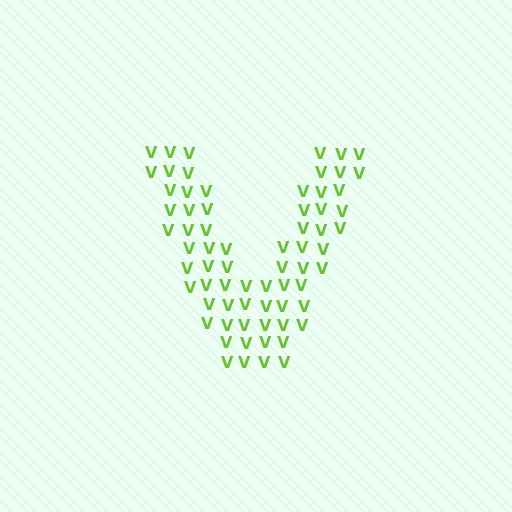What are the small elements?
The small elements are letter V's.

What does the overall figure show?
The overall figure shows the letter V.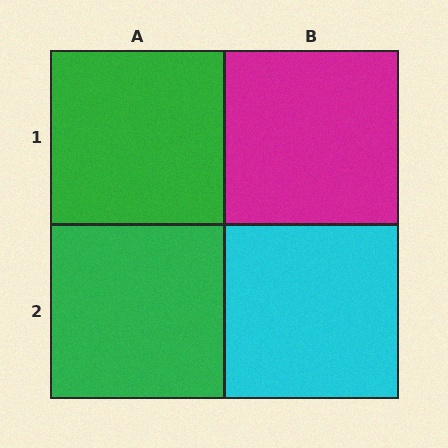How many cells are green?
2 cells are green.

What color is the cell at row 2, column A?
Green.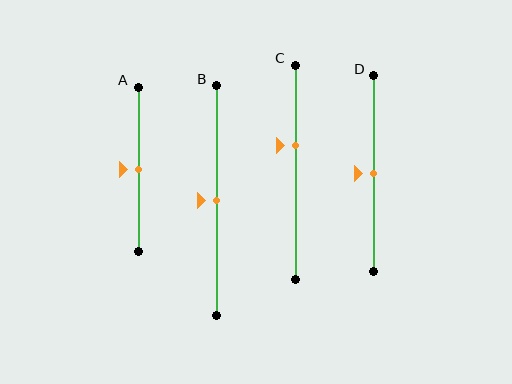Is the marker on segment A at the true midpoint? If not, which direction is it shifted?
Yes, the marker on segment A is at the true midpoint.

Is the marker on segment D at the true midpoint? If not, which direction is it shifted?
Yes, the marker on segment D is at the true midpoint.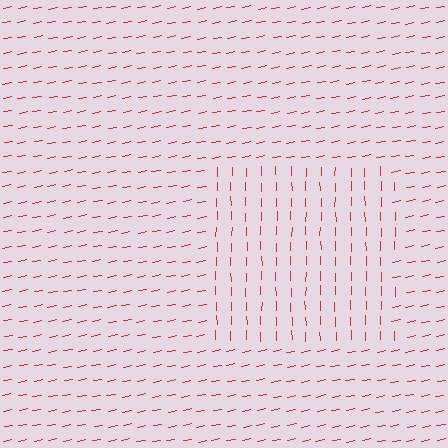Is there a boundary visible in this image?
Yes, there is a texture boundary formed by a change in line orientation.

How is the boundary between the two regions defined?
The boundary is defined purely by a change in line orientation (approximately 79 degrees difference). All lines are the same color and thickness.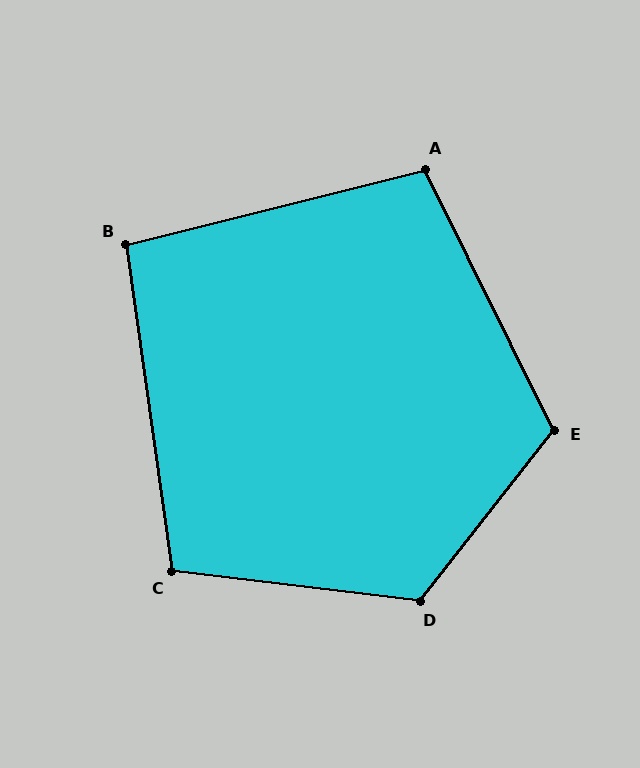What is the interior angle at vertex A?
Approximately 102 degrees (obtuse).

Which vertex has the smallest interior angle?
B, at approximately 96 degrees.